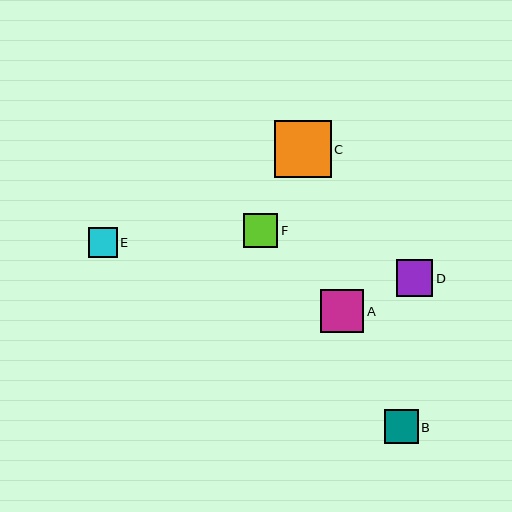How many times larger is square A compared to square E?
Square A is approximately 1.5 times the size of square E.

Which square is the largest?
Square C is the largest with a size of approximately 57 pixels.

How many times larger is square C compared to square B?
Square C is approximately 1.7 times the size of square B.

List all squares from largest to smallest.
From largest to smallest: C, A, D, F, B, E.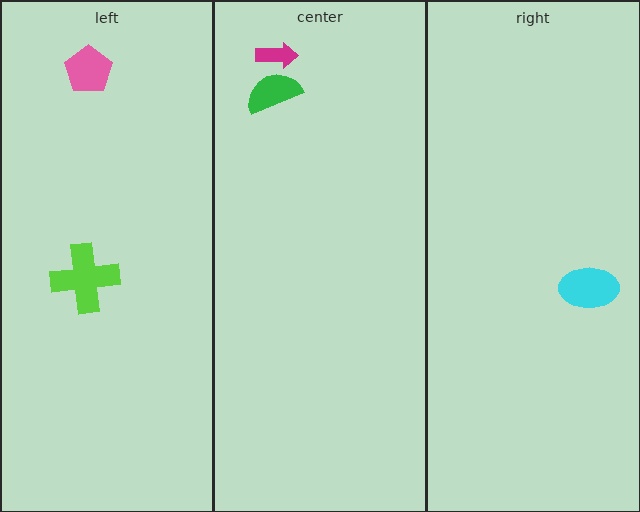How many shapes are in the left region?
2.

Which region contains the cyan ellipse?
The right region.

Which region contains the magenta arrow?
The center region.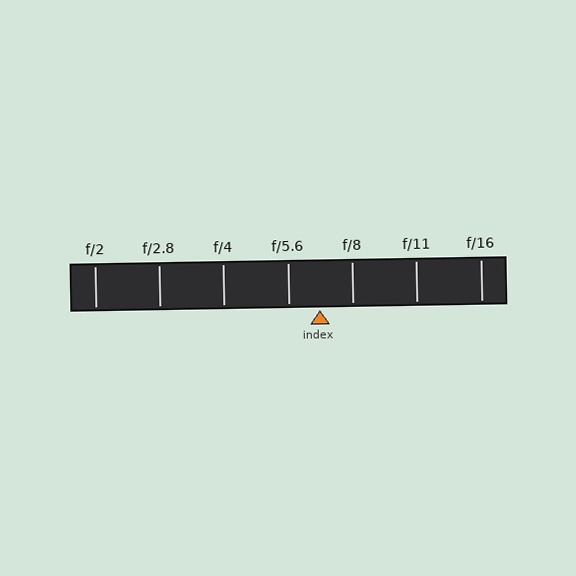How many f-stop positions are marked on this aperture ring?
There are 7 f-stop positions marked.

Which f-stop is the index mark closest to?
The index mark is closest to f/5.6.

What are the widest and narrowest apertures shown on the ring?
The widest aperture shown is f/2 and the narrowest is f/16.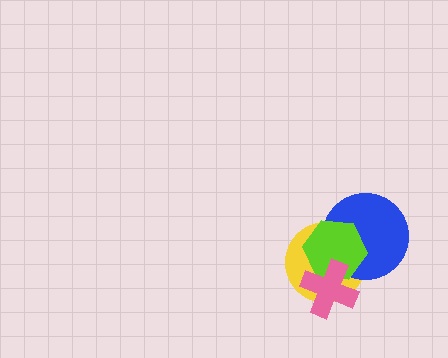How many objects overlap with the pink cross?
3 objects overlap with the pink cross.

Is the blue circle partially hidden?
Yes, it is partially covered by another shape.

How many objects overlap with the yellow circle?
3 objects overlap with the yellow circle.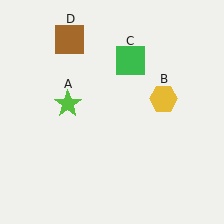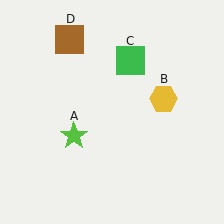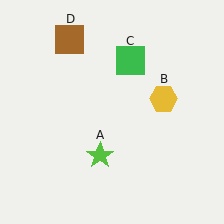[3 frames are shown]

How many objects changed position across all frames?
1 object changed position: lime star (object A).